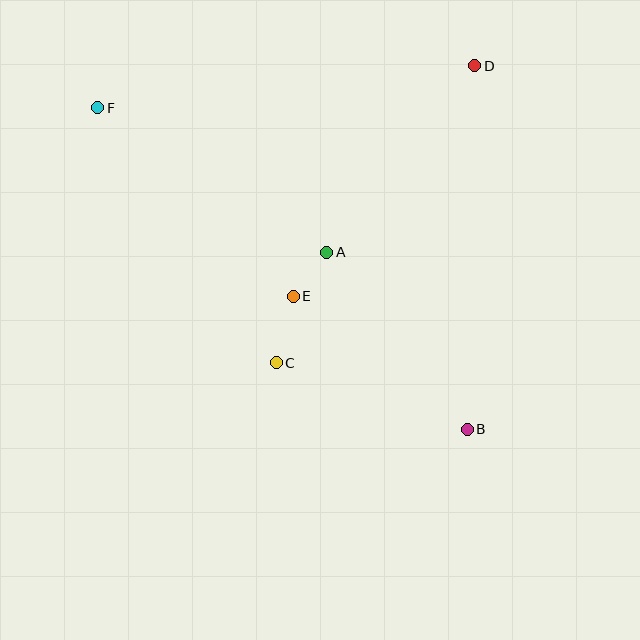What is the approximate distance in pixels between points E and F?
The distance between E and F is approximately 272 pixels.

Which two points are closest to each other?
Points A and E are closest to each other.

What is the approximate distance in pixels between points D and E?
The distance between D and E is approximately 294 pixels.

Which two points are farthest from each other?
Points B and F are farthest from each other.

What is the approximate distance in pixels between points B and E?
The distance between B and E is approximately 219 pixels.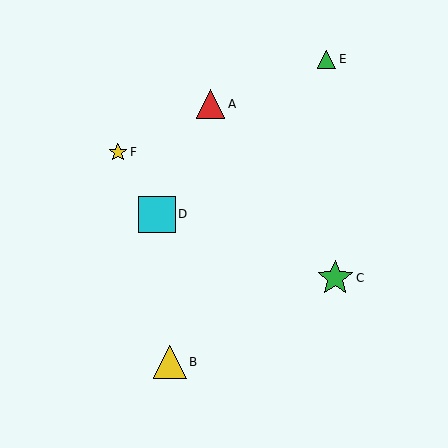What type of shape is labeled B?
Shape B is a yellow triangle.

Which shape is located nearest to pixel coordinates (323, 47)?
The green triangle (labeled E) at (326, 59) is nearest to that location.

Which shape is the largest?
The cyan square (labeled D) is the largest.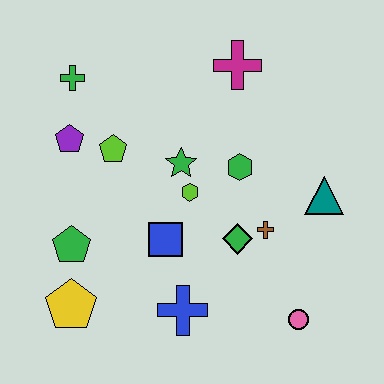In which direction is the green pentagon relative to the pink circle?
The green pentagon is to the left of the pink circle.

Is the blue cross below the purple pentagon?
Yes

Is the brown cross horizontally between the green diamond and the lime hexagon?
No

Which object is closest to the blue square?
The lime hexagon is closest to the blue square.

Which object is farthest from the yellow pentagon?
The magenta cross is farthest from the yellow pentagon.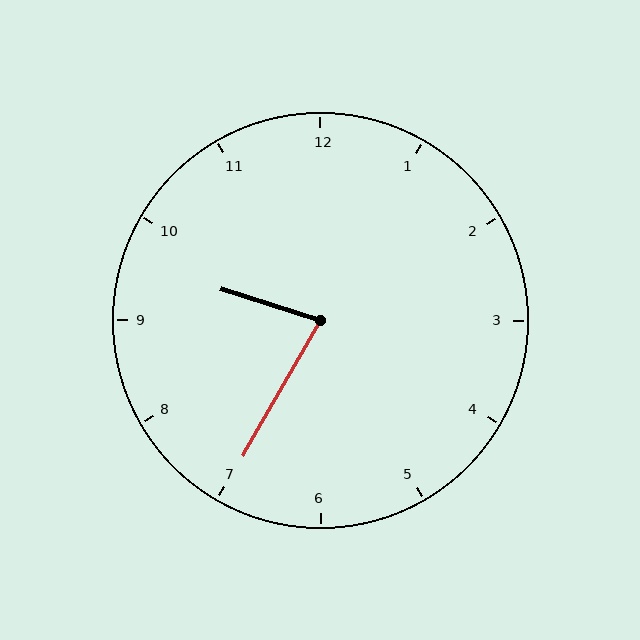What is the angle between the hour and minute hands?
Approximately 78 degrees.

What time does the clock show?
9:35.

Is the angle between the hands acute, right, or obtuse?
It is acute.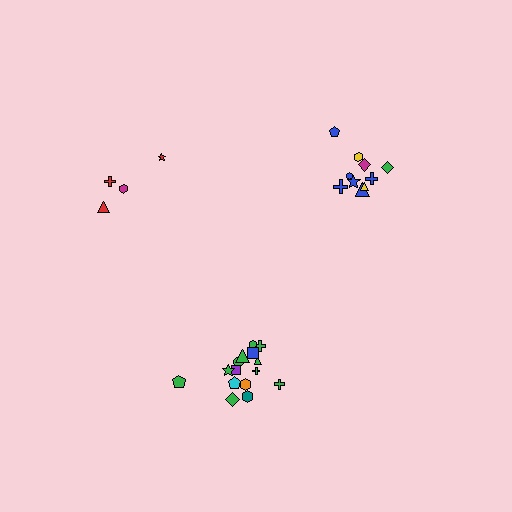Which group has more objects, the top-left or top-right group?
The top-right group.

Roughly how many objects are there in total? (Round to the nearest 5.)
Roughly 30 objects in total.